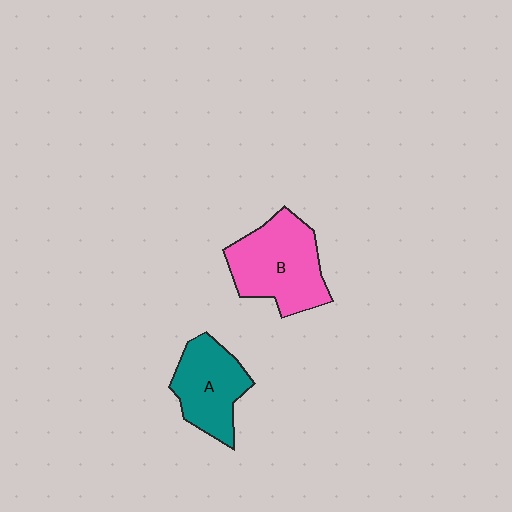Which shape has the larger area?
Shape B (pink).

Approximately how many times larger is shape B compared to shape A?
Approximately 1.3 times.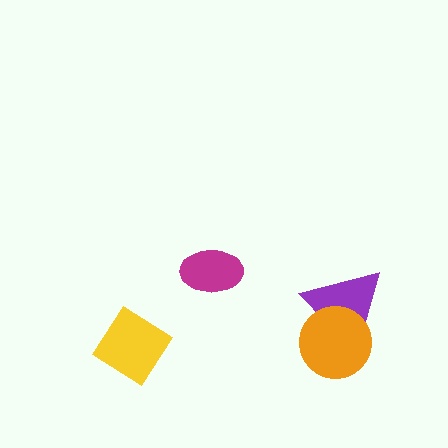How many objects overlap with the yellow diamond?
0 objects overlap with the yellow diamond.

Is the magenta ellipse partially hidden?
No, no other shape covers it.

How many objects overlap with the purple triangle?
1 object overlaps with the purple triangle.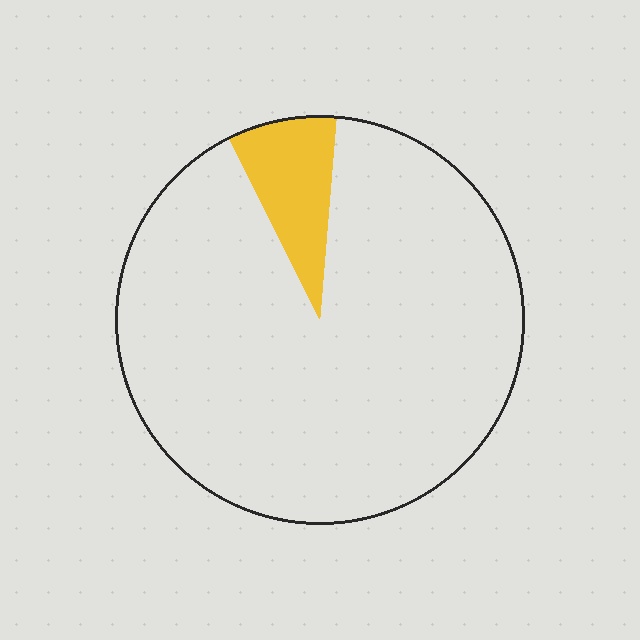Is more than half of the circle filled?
No.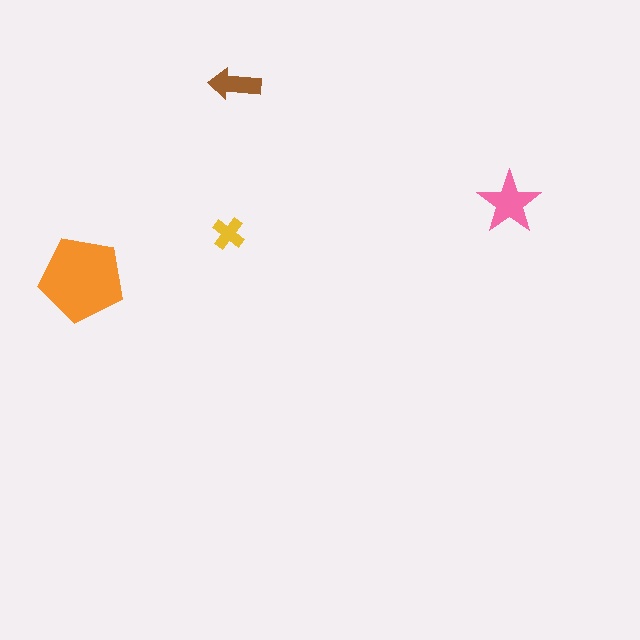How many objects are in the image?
There are 4 objects in the image.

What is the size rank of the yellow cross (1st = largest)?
4th.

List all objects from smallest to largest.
The yellow cross, the brown arrow, the pink star, the orange pentagon.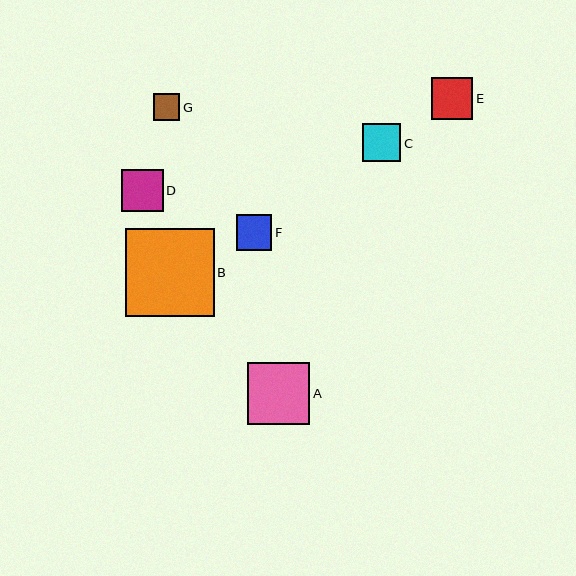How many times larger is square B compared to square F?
Square B is approximately 2.5 times the size of square F.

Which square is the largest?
Square B is the largest with a size of approximately 89 pixels.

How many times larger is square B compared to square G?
Square B is approximately 3.3 times the size of square G.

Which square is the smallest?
Square G is the smallest with a size of approximately 26 pixels.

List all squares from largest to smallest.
From largest to smallest: B, A, D, E, C, F, G.